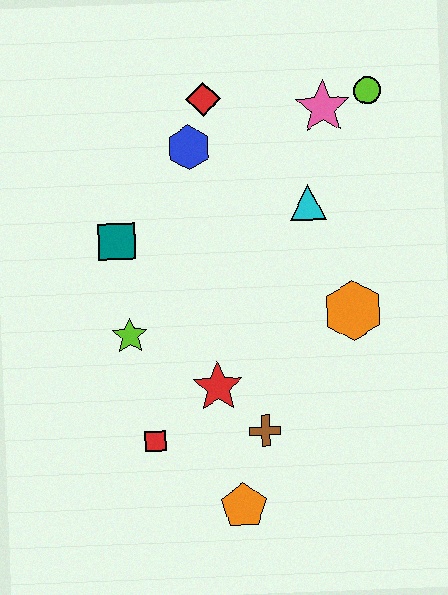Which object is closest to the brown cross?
The red star is closest to the brown cross.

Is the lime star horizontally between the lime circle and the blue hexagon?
No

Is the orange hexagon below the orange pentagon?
No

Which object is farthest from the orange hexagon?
The red diamond is farthest from the orange hexagon.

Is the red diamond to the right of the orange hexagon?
No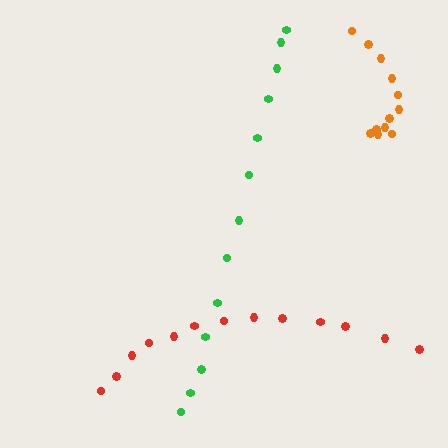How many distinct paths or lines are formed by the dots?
There are 3 distinct paths.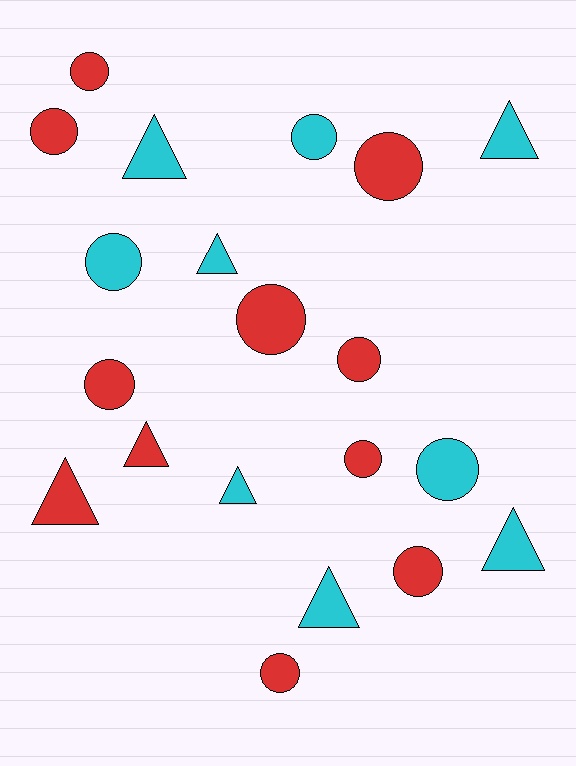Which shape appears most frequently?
Circle, with 12 objects.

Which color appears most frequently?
Red, with 11 objects.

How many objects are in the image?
There are 20 objects.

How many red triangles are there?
There are 2 red triangles.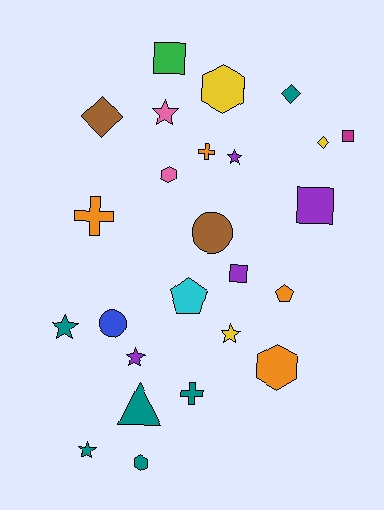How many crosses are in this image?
There are 3 crosses.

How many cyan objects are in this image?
There is 1 cyan object.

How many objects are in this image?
There are 25 objects.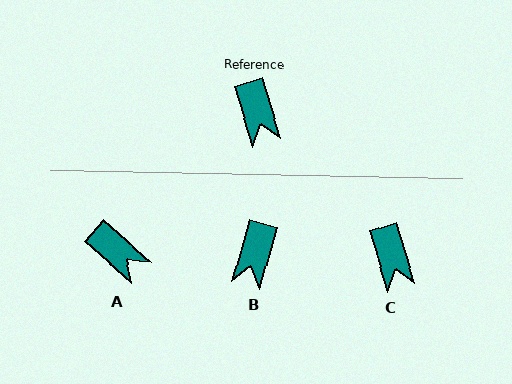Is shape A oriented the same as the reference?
No, it is off by about 31 degrees.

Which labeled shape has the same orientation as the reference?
C.